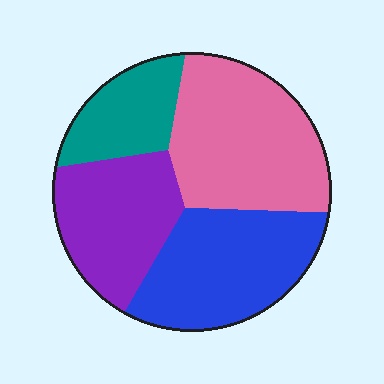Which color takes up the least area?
Teal, at roughly 15%.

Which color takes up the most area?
Pink, at roughly 35%.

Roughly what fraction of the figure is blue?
Blue covers about 30% of the figure.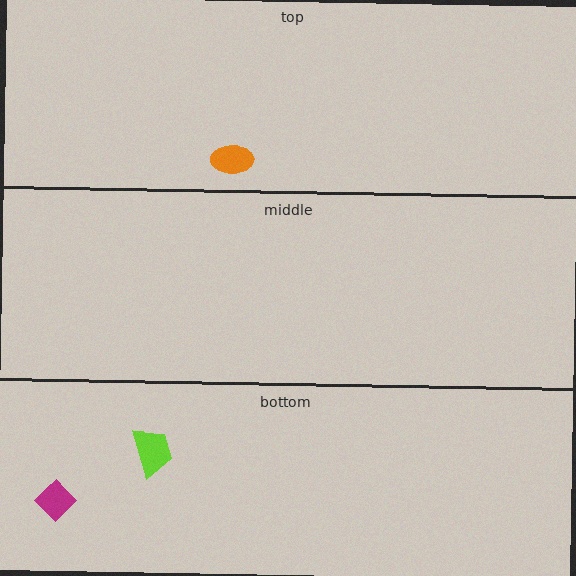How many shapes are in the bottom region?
2.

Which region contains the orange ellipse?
The top region.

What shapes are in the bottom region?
The magenta diamond, the lime trapezoid.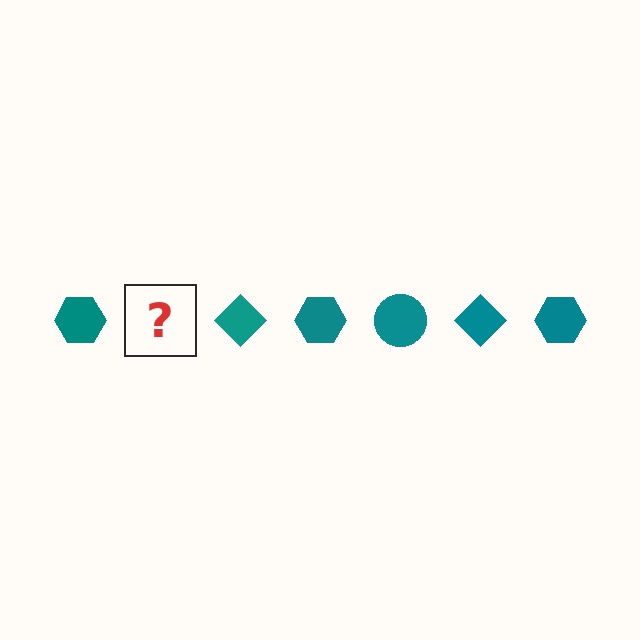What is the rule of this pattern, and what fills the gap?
The rule is that the pattern cycles through hexagon, circle, diamond shapes in teal. The gap should be filled with a teal circle.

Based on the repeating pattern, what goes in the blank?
The blank should be a teal circle.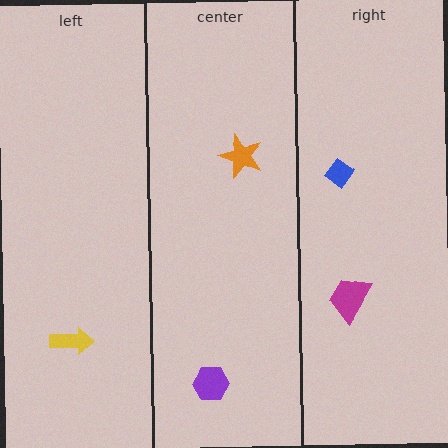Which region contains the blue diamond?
The right region.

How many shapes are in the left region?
1.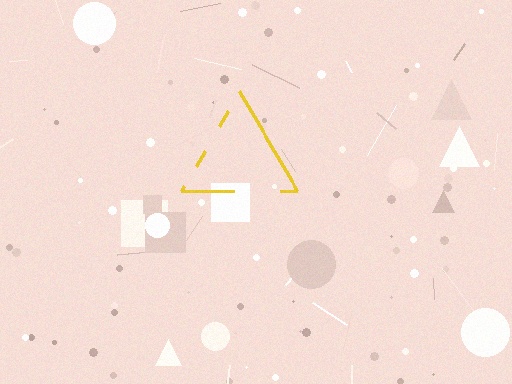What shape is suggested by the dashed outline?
The dashed outline suggests a triangle.